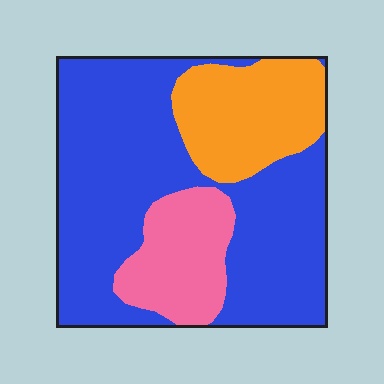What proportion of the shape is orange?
Orange takes up between a sixth and a third of the shape.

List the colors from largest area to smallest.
From largest to smallest: blue, orange, pink.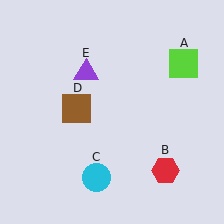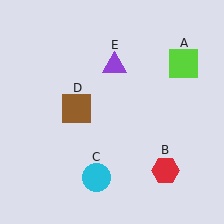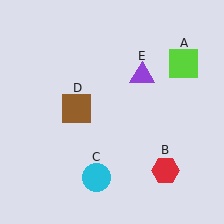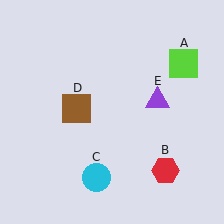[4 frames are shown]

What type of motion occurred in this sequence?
The purple triangle (object E) rotated clockwise around the center of the scene.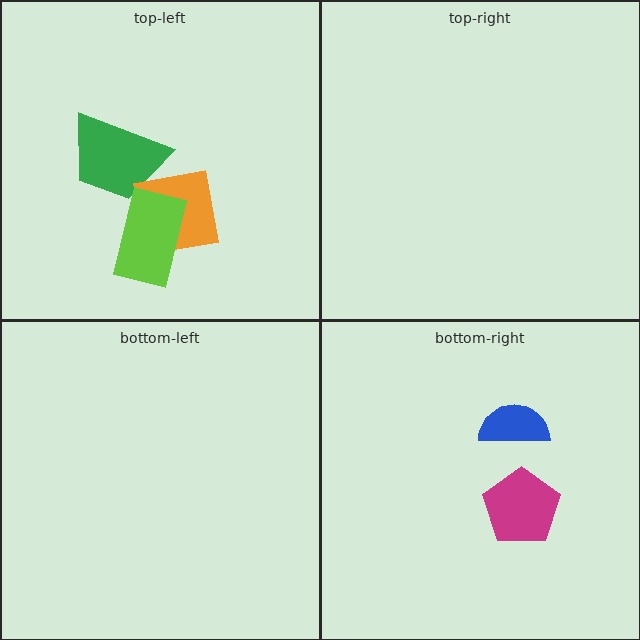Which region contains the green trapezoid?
The top-left region.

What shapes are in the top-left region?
The green trapezoid, the orange square, the lime rectangle.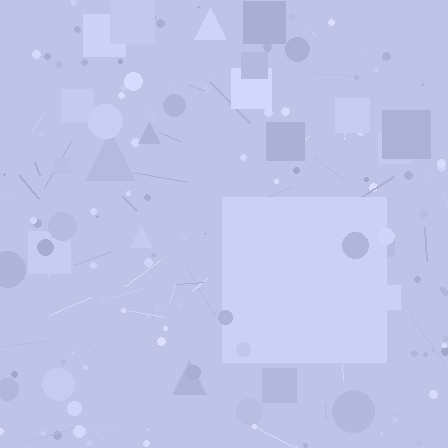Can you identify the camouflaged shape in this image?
The camouflaged shape is a square.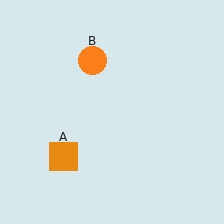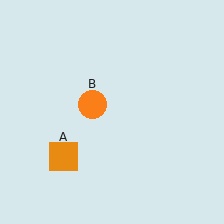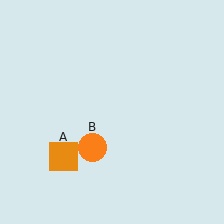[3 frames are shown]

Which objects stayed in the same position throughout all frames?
Orange square (object A) remained stationary.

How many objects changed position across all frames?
1 object changed position: orange circle (object B).